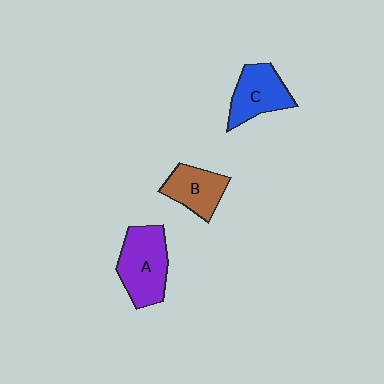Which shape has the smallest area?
Shape B (brown).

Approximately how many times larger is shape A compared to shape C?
Approximately 1.3 times.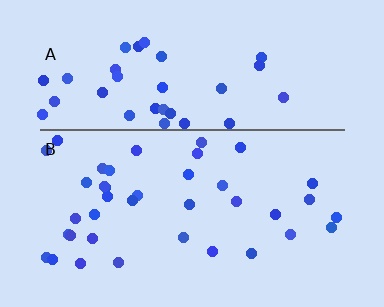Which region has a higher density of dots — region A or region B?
B (the bottom).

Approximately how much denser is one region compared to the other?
Approximately 1.0× — region B over region A.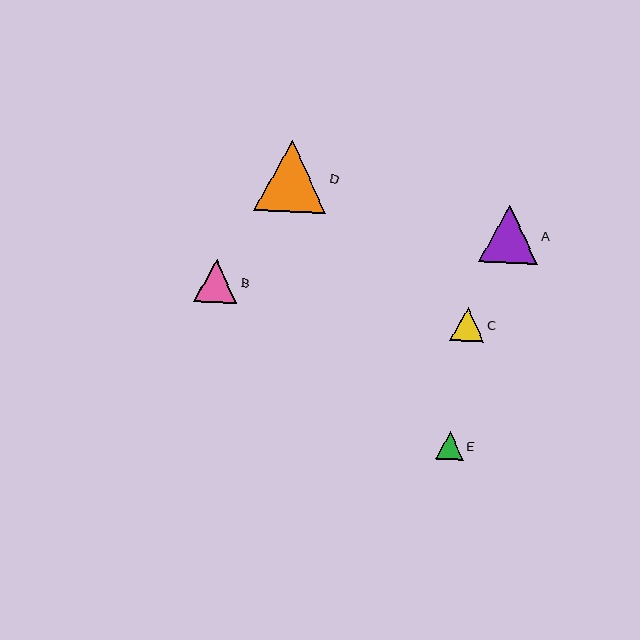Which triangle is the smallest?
Triangle E is the smallest with a size of approximately 28 pixels.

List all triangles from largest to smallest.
From largest to smallest: D, A, B, C, E.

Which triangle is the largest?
Triangle D is the largest with a size of approximately 72 pixels.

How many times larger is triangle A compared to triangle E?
Triangle A is approximately 2.1 times the size of triangle E.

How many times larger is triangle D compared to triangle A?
Triangle D is approximately 1.2 times the size of triangle A.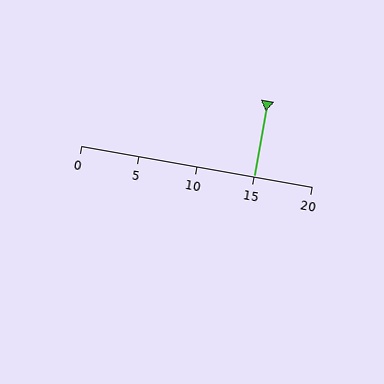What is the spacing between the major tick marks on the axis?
The major ticks are spaced 5 apart.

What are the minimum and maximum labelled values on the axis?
The axis runs from 0 to 20.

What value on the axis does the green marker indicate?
The marker indicates approximately 15.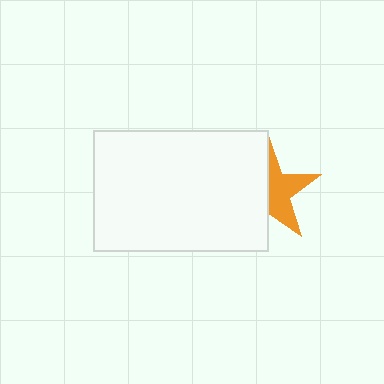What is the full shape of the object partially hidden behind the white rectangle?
The partially hidden object is an orange star.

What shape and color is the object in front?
The object in front is a white rectangle.